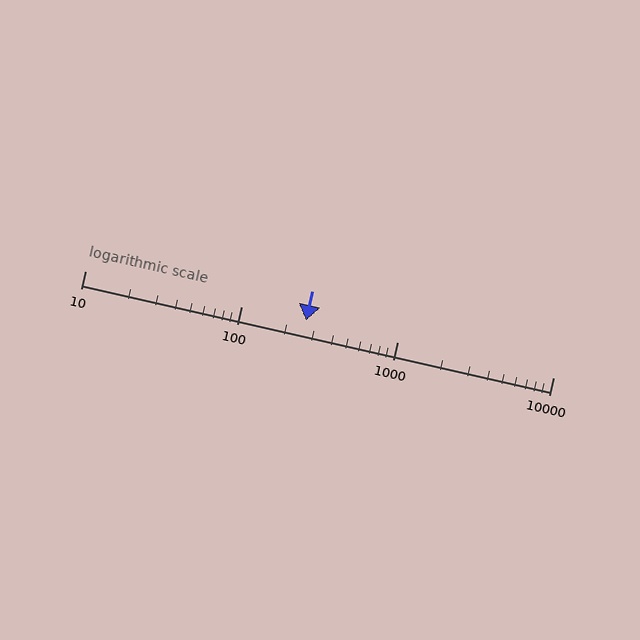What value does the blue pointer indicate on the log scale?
The pointer indicates approximately 260.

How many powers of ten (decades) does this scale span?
The scale spans 3 decades, from 10 to 10000.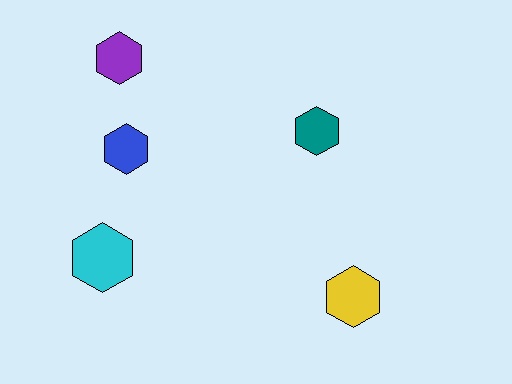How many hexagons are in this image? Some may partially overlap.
There are 5 hexagons.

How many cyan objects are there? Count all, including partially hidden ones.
There is 1 cyan object.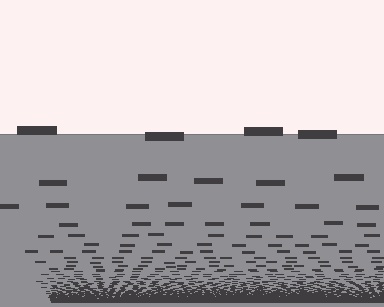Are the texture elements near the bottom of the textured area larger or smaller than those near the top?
Smaller. The gradient is inverted — elements near the bottom are smaller and denser.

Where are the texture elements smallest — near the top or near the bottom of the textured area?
Near the bottom.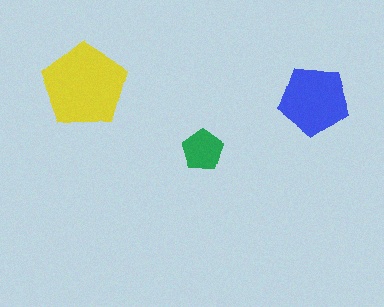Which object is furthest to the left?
The yellow pentagon is leftmost.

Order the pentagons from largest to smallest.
the yellow one, the blue one, the green one.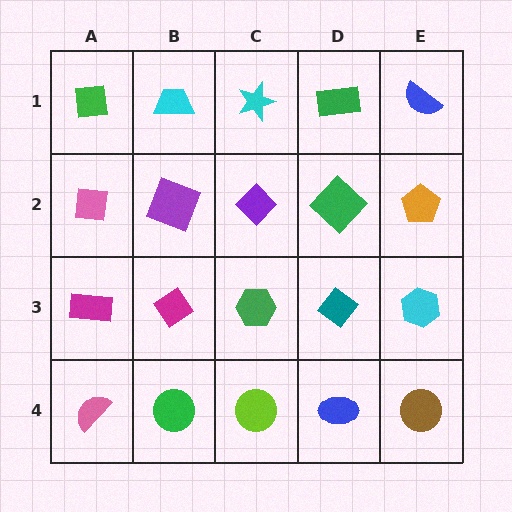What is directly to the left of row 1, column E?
A green rectangle.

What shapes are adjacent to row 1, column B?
A purple square (row 2, column B), a green square (row 1, column A), a cyan star (row 1, column C).